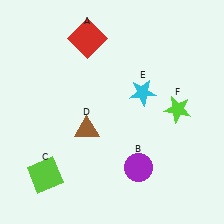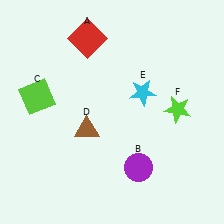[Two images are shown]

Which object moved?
The lime square (C) moved up.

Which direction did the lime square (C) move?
The lime square (C) moved up.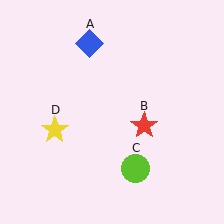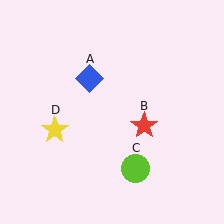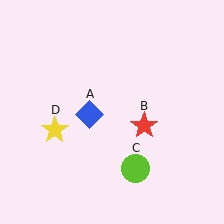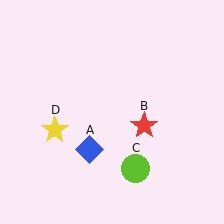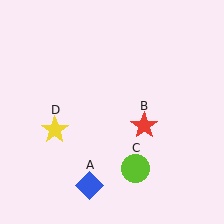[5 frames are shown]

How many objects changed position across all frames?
1 object changed position: blue diamond (object A).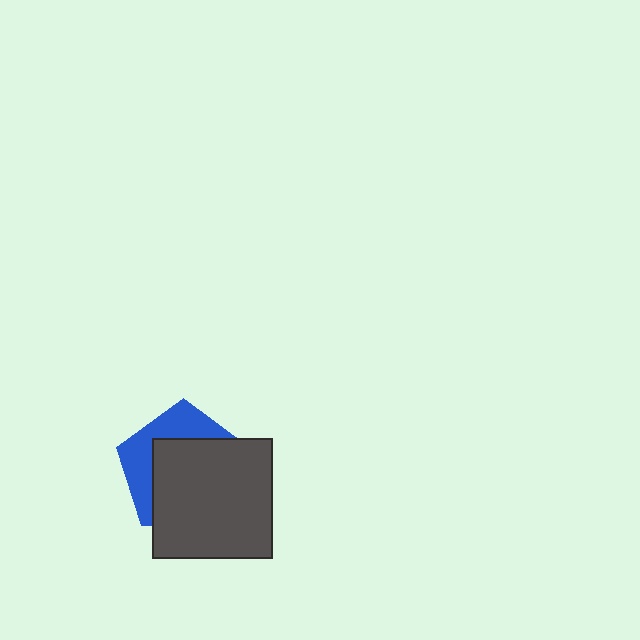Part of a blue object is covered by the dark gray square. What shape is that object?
It is a pentagon.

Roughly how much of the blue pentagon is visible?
A small part of it is visible (roughly 35%).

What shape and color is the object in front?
The object in front is a dark gray square.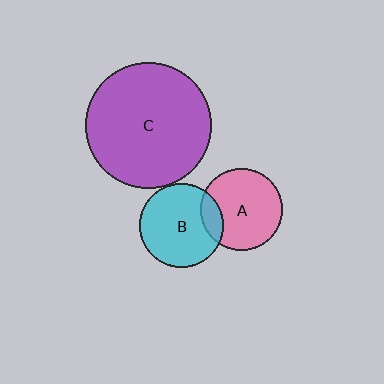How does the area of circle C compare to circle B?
Approximately 2.2 times.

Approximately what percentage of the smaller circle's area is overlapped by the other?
Approximately 15%.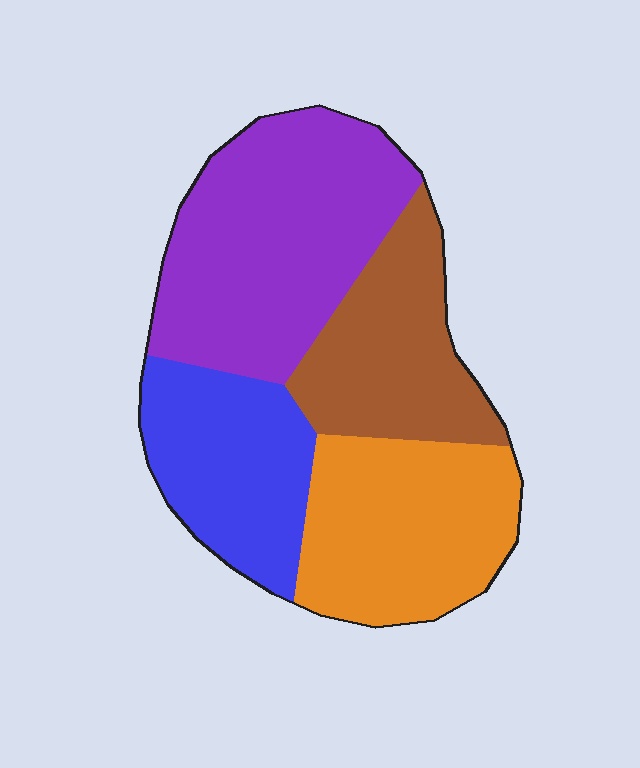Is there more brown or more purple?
Purple.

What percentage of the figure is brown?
Brown covers 21% of the figure.